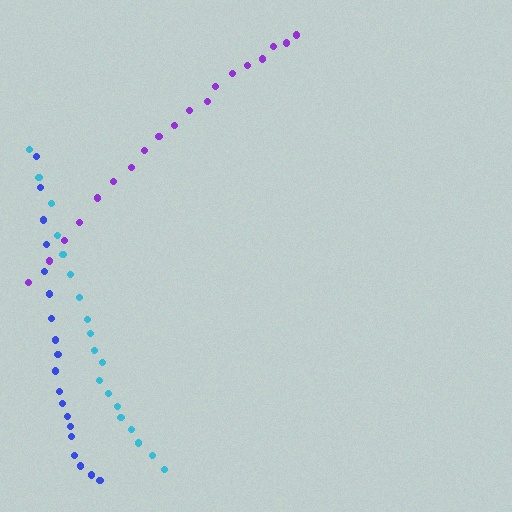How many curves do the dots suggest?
There are 3 distinct paths.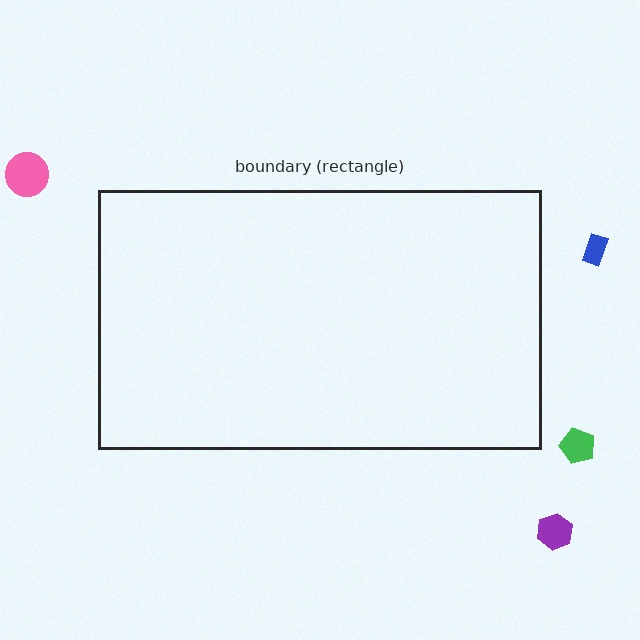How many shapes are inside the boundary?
0 inside, 4 outside.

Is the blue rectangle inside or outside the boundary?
Outside.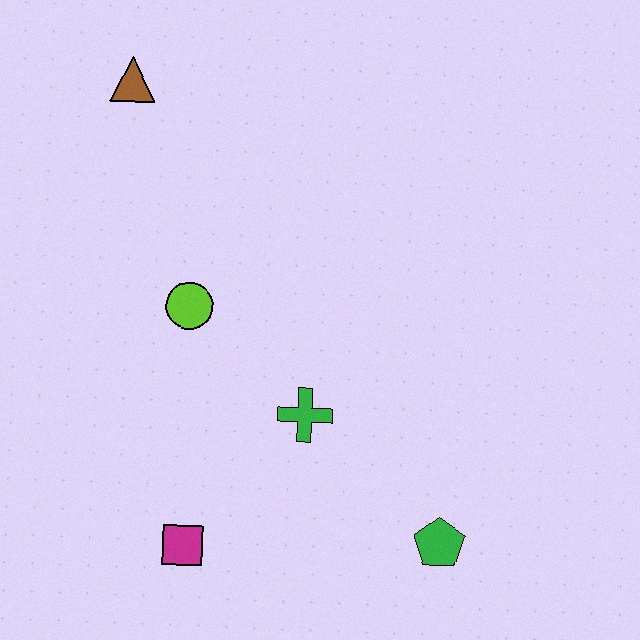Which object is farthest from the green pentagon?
The brown triangle is farthest from the green pentagon.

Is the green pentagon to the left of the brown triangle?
No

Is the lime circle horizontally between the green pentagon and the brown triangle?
Yes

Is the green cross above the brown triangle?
No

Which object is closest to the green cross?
The lime circle is closest to the green cross.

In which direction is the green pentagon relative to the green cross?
The green pentagon is to the right of the green cross.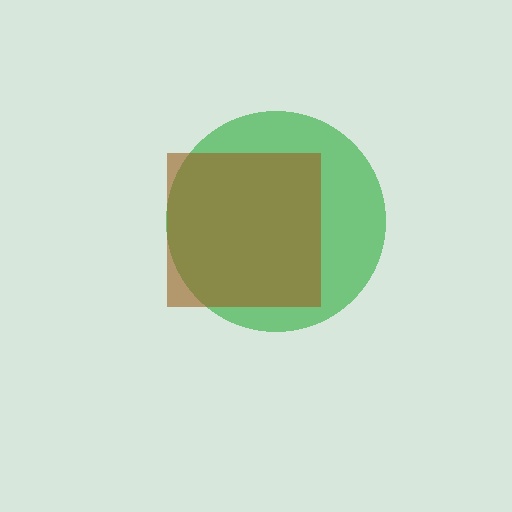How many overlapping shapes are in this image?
There are 2 overlapping shapes in the image.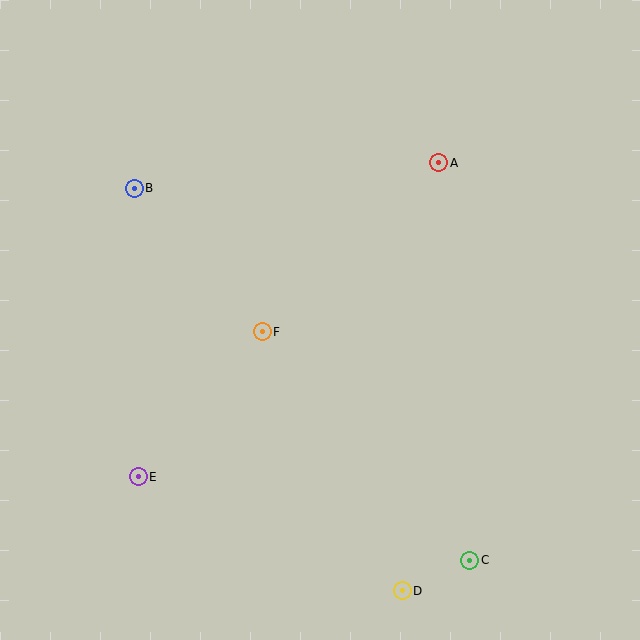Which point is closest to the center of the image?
Point F at (262, 332) is closest to the center.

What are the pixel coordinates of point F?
Point F is at (262, 332).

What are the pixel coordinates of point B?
Point B is at (134, 188).